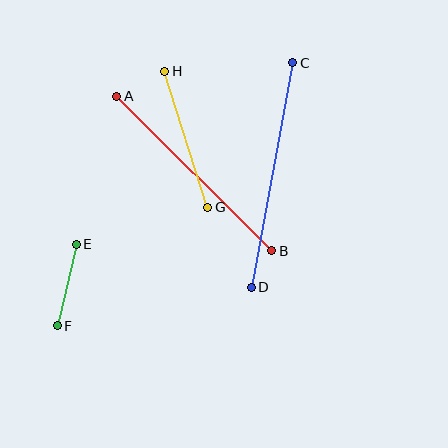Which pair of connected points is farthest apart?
Points C and D are farthest apart.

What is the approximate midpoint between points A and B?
The midpoint is at approximately (194, 174) pixels.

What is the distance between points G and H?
The distance is approximately 143 pixels.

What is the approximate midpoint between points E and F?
The midpoint is at approximately (67, 285) pixels.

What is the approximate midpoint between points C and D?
The midpoint is at approximately (272, 175) pixels.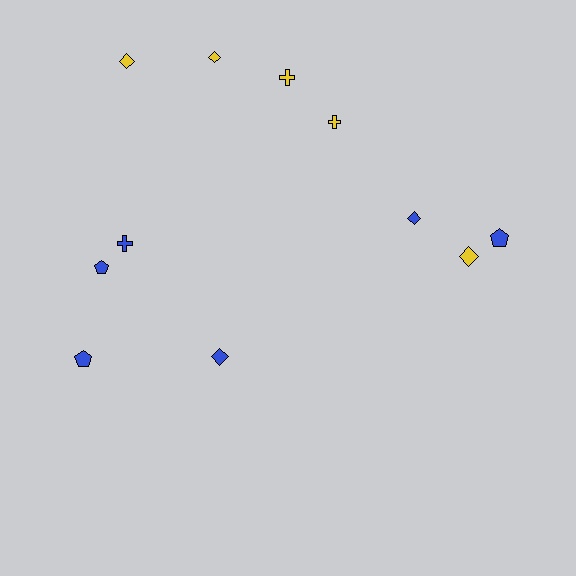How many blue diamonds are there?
There are 2 blue diamonds.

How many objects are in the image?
There are 11 objects.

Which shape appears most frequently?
Diamond, with 5 objects.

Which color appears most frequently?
Blue, with 6 objects.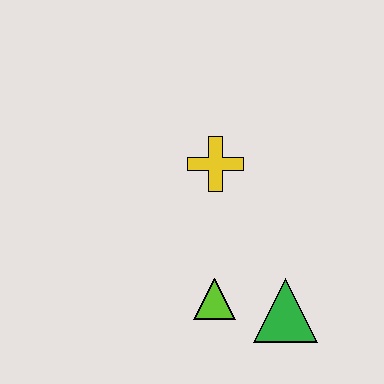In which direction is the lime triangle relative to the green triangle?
The lime triangle is to the left of the green triangle.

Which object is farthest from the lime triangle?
The yellow cross is farthest from the lime triangle.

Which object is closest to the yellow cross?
The lime triangle is closest to the yellow cross.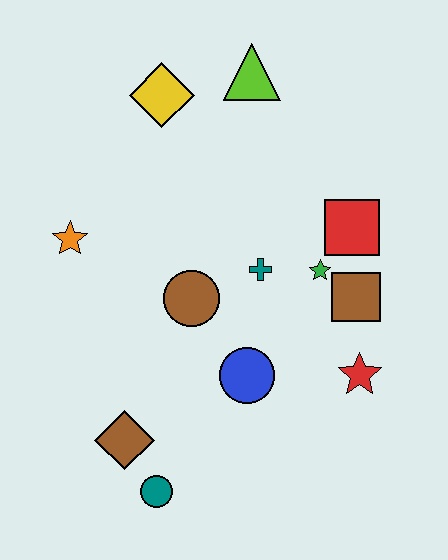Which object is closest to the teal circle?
The brown diamond is closest to the teal circle.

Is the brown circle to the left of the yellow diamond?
No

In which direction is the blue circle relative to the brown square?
The blue circle is to the left of the brown square.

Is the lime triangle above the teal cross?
Yes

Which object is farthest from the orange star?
The red star is farthest from the orange star.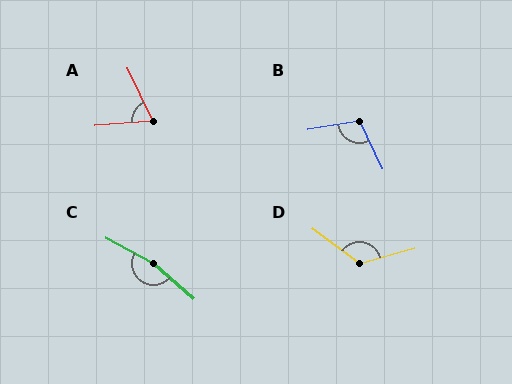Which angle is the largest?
C, at approximately 166 degrees.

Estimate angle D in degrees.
Approximately 128 degrees.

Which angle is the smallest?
A, at approximately 69 degrees.